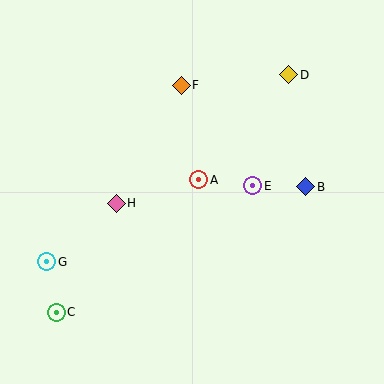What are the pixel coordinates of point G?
Point G is at (47, 262).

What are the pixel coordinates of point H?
Point H is at (116, 203).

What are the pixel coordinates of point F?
Point F is at (181, 85).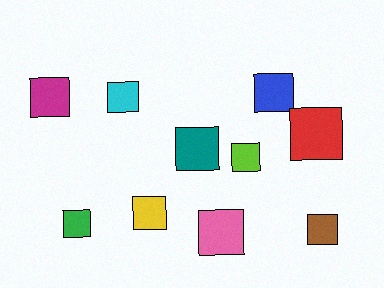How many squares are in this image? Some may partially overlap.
There are 10 squares.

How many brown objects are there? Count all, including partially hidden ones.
There is 1 brown object.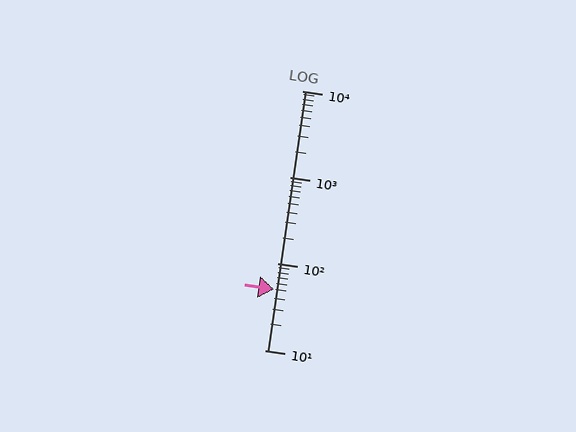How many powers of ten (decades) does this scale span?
The scale spans 3 decades, from 10 to 10000.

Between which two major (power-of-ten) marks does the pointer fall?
The pointer is between 10 and 100.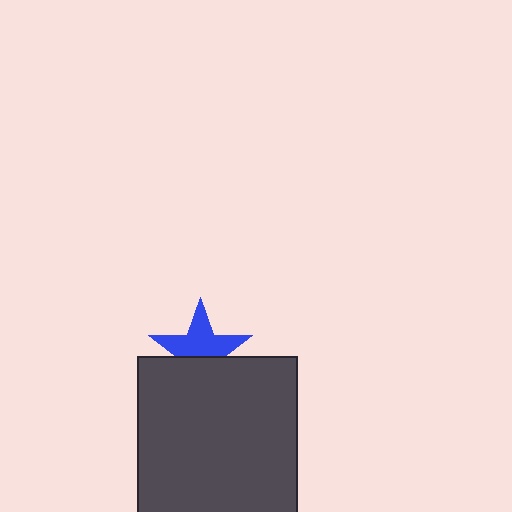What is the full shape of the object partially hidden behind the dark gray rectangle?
The partially hidden object is a blue star.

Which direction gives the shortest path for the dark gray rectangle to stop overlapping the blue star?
Moving down gives the shortest separation.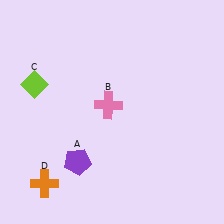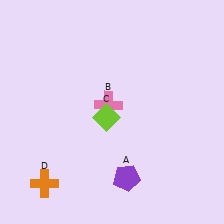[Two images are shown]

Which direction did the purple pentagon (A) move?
The purple pentagon (A) moved right.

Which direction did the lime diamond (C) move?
The lime diamond (C) moved right.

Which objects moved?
The objects that moved are: the purple pentagon (A), the lime diamond (C).